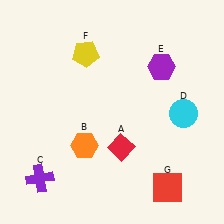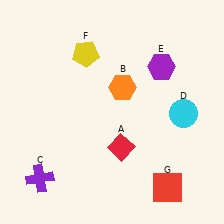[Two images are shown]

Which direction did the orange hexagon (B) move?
The orange hexagon (B) moved up.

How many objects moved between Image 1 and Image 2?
1 object moved between the two images.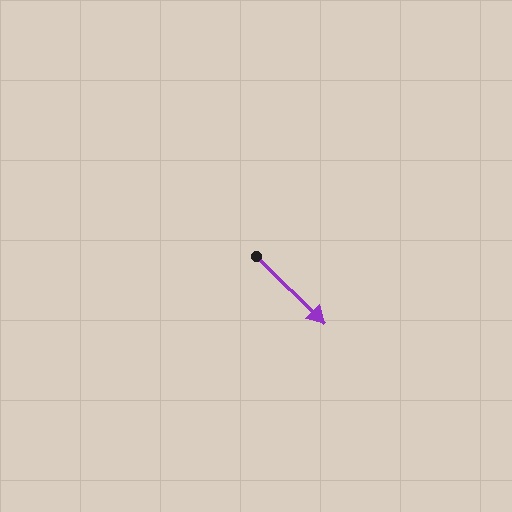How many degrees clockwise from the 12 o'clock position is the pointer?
Approximately 135 degrees.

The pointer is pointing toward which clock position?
Roughly 4 o'clock.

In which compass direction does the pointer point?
Southeast.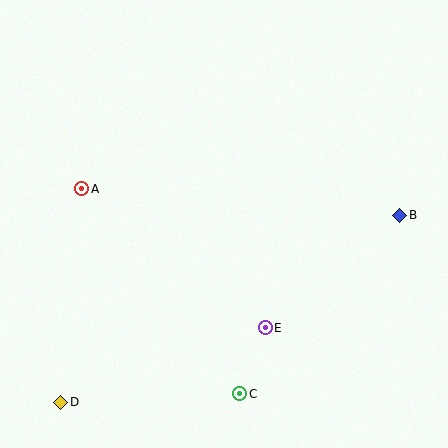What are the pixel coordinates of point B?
Point B is at (400, 215).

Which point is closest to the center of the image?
Point E at (265, 328) is closest to the center.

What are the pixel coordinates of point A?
Point A is at (82, 189).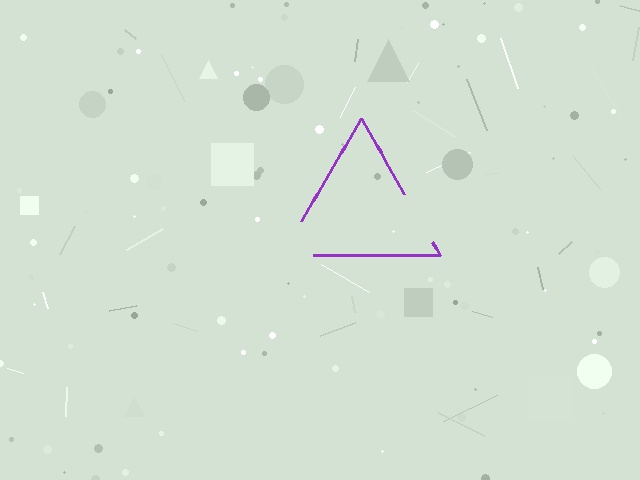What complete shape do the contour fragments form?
The contour fragments form a triangle.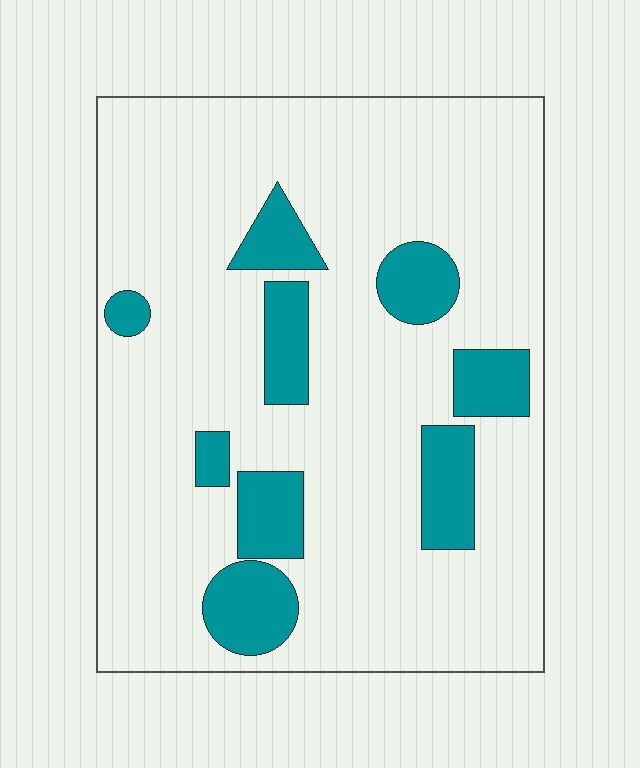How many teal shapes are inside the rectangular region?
9.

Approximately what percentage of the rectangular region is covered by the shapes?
Approximately 15%.